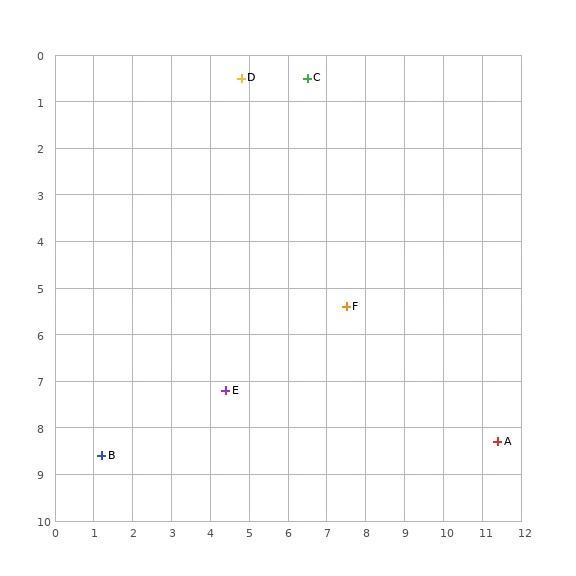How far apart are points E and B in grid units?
Points E and B are about 3.5 grid units apart.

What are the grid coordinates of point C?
Point C is at approximately (6.5, 0.5).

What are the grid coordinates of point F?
Point F is at approximately (7.5, 5.4).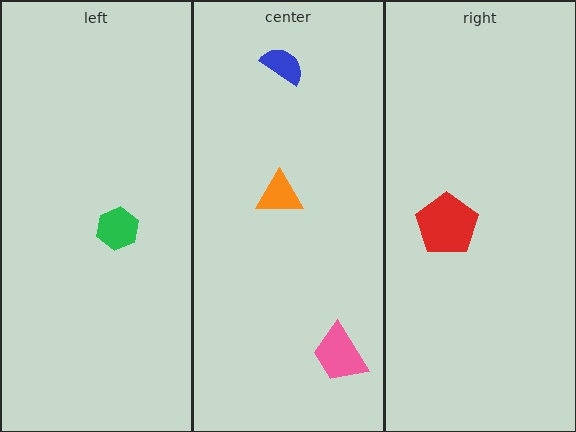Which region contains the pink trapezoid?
The center region.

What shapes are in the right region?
The red pentagon.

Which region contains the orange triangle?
The center region.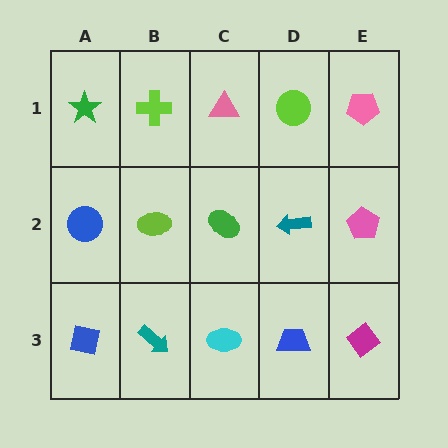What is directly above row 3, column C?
A green ellipse.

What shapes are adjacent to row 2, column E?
A pink pentagon (row 1, column E), a magenta diamond (row 3, column E), a teal arrow (row 2, column D).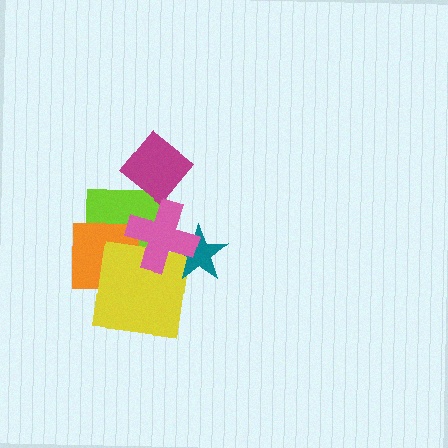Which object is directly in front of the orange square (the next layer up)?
The yellow square is directly in front of the orange square.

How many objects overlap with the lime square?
3 objects overlap with the lime square.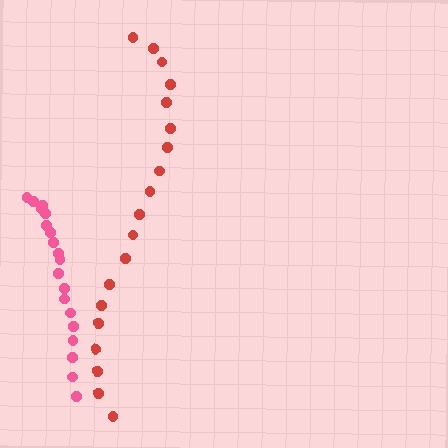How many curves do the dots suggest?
There are 2 distinct paths.